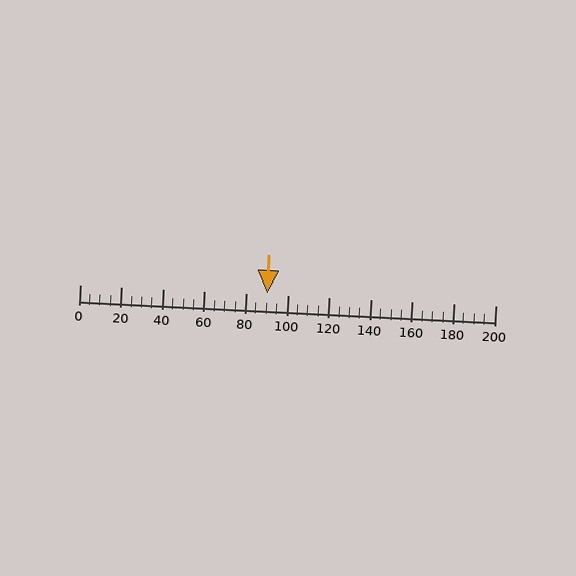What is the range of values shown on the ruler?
The ruler shows values from 0 to 200.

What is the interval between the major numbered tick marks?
The major tick marks are spaced 20 units apart.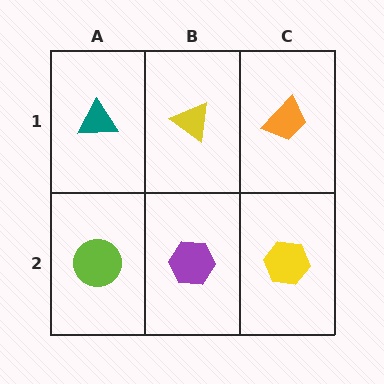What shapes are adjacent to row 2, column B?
A yellow triangle (row 1, column B), a lime circle (row 2, column A), a yellow hexagon (row 2, column C).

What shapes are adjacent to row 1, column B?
A purple hexagon (row 2, column B), a teal triangle (row 1, column A), an orange trapezoid (row 1, column C).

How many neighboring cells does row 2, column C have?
2.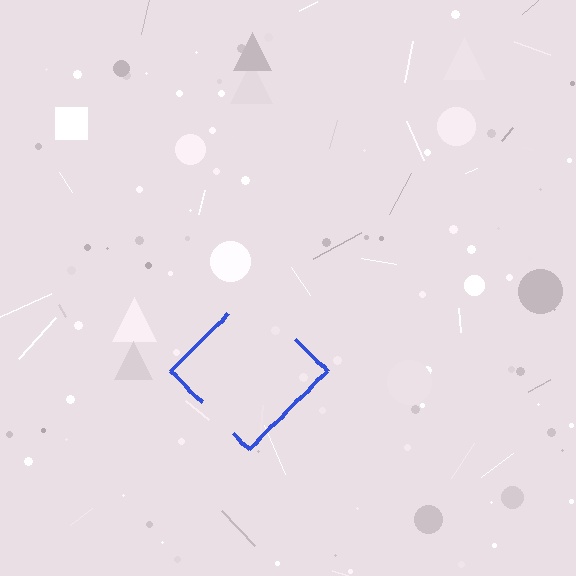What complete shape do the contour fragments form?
The contour fragments form a diamond.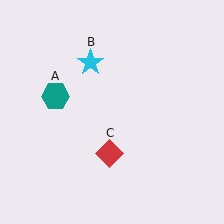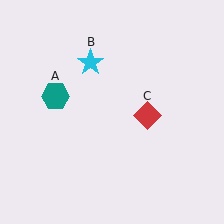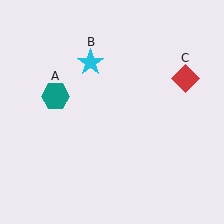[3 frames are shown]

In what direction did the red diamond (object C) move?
The red diamond (object C) moved up and to the right.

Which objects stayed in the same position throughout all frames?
Teal hexagon (object A) and cyan star (object B) remained stationary.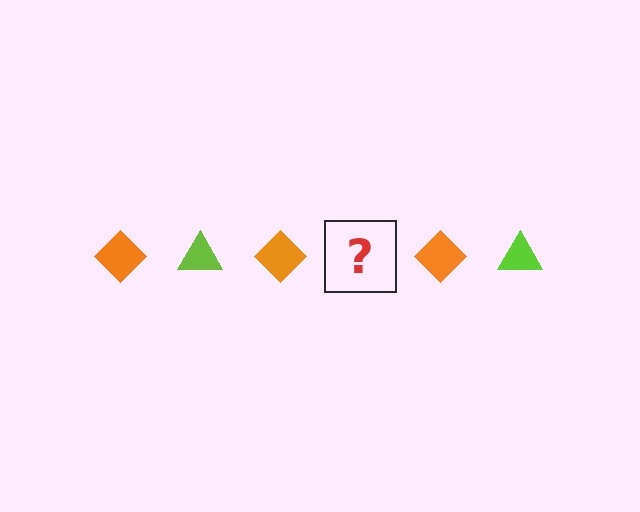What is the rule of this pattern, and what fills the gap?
The rule is that the pattern alternates between orange diamond and lime triangle. The gap should be filled with a lime triangle.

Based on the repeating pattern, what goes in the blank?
The blank should be a lime triangle.